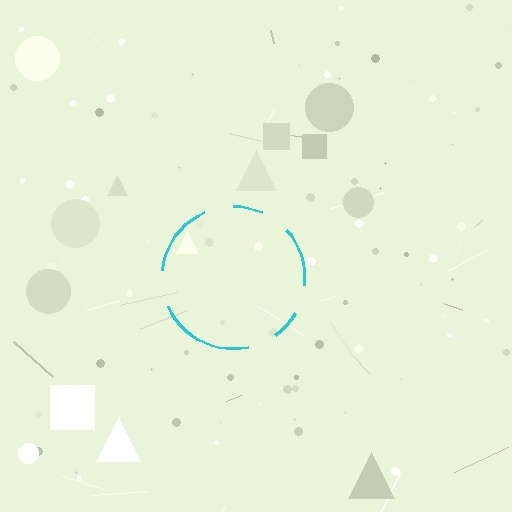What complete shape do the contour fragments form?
The contour fragments form a circle.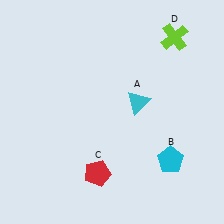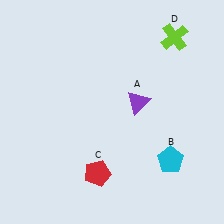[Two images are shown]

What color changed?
The triangle (A) changed from cyan in Image 1 to purple in Image 2.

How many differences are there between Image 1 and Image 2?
There is 1 difference between the two images.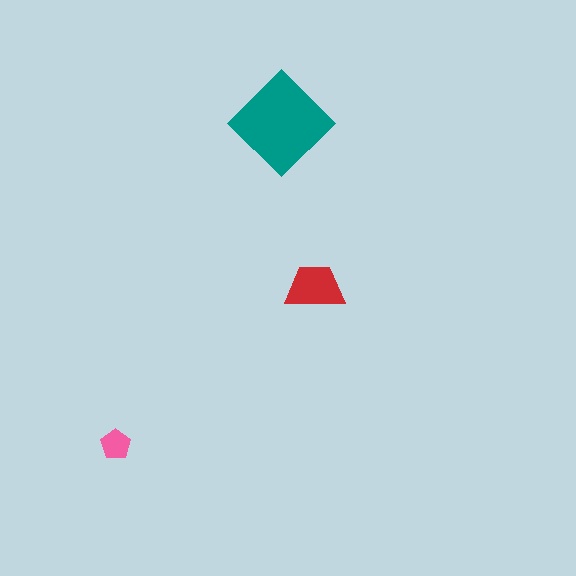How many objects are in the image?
There are 3 objects in the image.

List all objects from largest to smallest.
The teal diamond, the red trapezoid, the pink pentagon.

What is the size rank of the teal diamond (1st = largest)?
1st.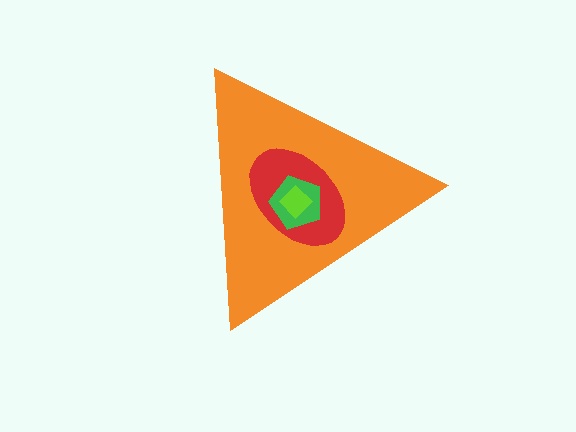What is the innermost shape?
The lime diamond.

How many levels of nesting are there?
4.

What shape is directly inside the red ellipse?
The green pentagon.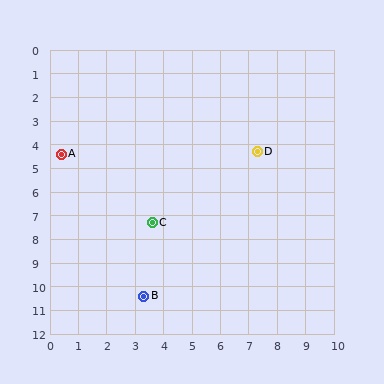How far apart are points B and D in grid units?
Points B and D are about 7.3 grid units apart.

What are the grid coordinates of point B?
Point B is at approximately (3.3, 10.4).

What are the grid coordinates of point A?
Point A is at approximately (0.4, 4.4).